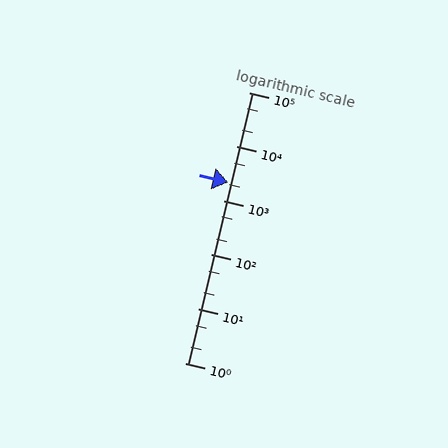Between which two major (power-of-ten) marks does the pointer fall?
The pointer is between 1000 and 10000.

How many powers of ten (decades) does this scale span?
The scale spans 5 decades, from 1 to 100000.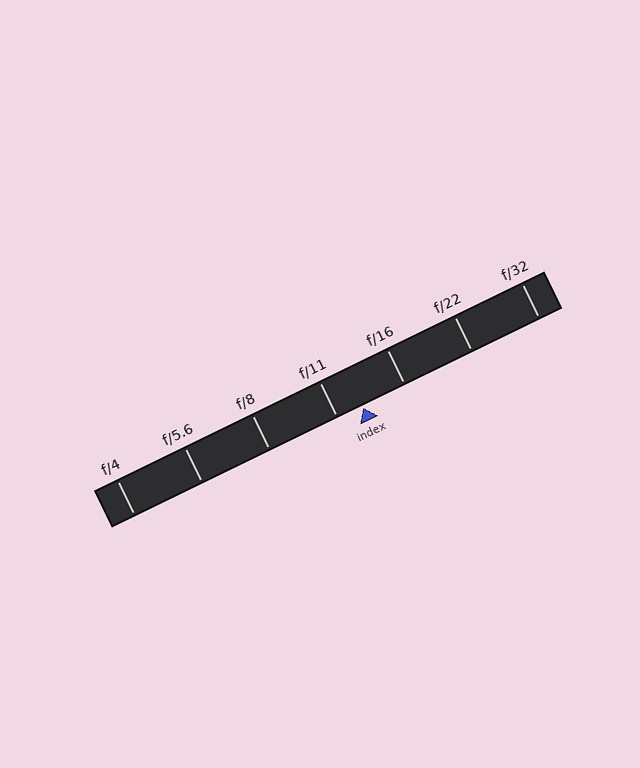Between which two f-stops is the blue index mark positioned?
The index mark is between f/11 and f/16.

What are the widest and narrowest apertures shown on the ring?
The widest aperture shown is f/4 and the narrowest is f/32.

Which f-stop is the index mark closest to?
The index mark is closest to f/11.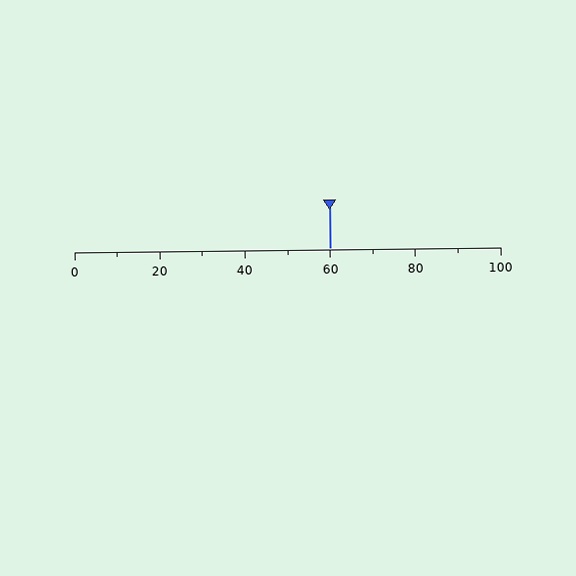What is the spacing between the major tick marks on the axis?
The major ticks are spaced 20 apart.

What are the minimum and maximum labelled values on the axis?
The axis runs from 0 to 100.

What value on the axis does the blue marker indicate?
The marker indicates approximately 60.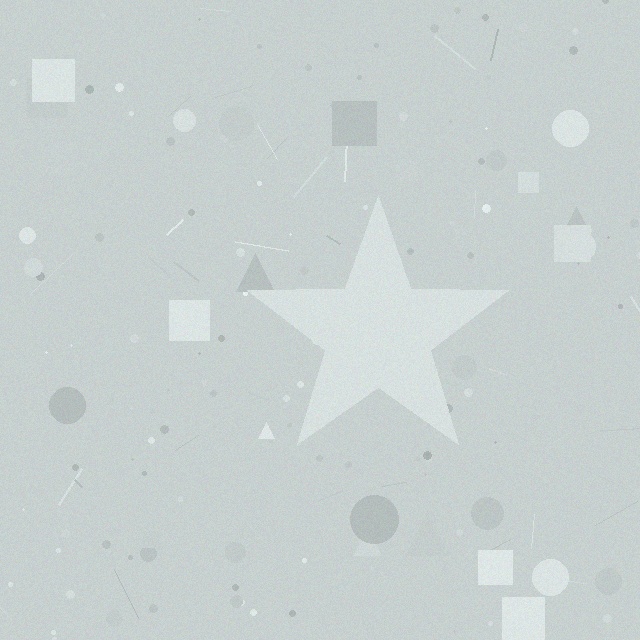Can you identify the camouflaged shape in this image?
The camouflaged shape is a star.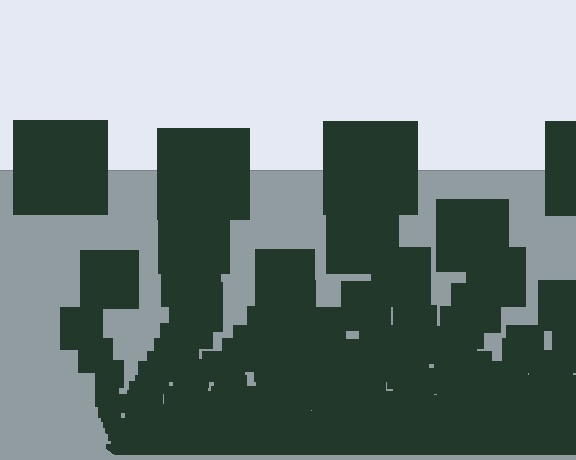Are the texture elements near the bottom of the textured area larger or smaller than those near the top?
Smaller. The gradient is inverted — elements near the bottom are smaller and denser.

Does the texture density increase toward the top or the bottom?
Density increases toward the bottom.